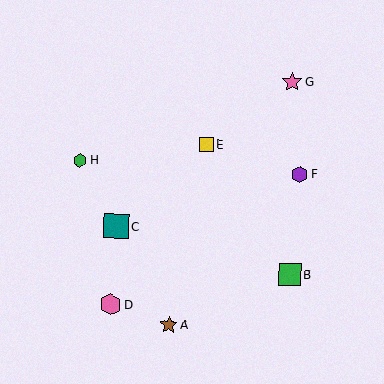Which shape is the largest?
The teal square (labeled C) is the largest.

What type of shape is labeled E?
Shape E is a yellow square.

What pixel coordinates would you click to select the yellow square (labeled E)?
Click at (206, 145) to select the yellow square E.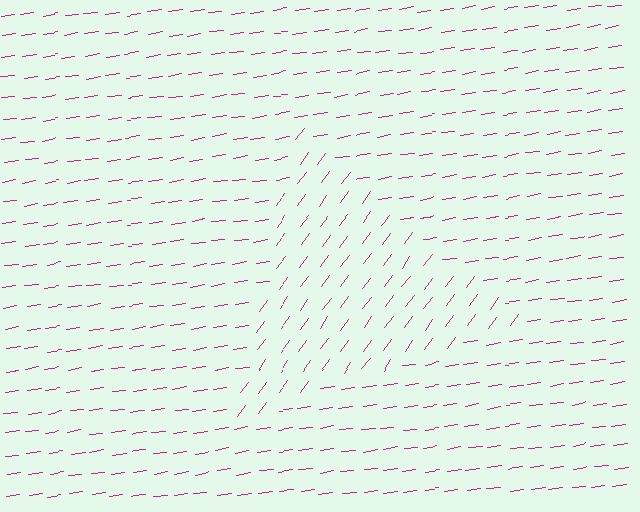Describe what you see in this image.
The image is filled with small magenta line segments. A triangle region in the image has lines oriented differently from the surrounding lines, creating a visible texture boundary.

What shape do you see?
I see a triangle.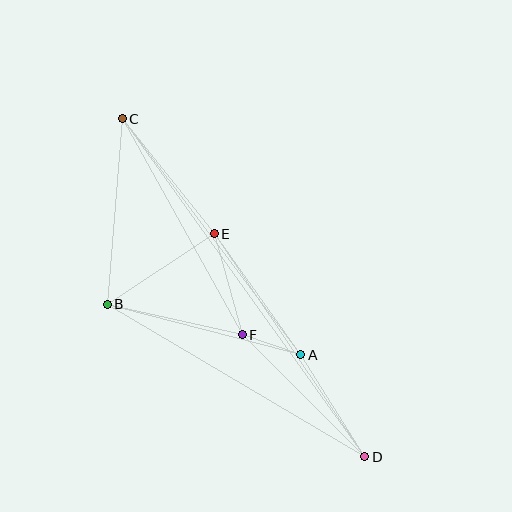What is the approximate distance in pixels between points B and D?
The distance between B and D is approximately 299 pixels.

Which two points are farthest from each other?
Points C and D are farthest from each other.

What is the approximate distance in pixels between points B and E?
The distance between B and E is approximately 128 pixels.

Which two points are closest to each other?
Points A and F are closest to each other.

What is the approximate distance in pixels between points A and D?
The distance between A and D is approximately 120 pixels.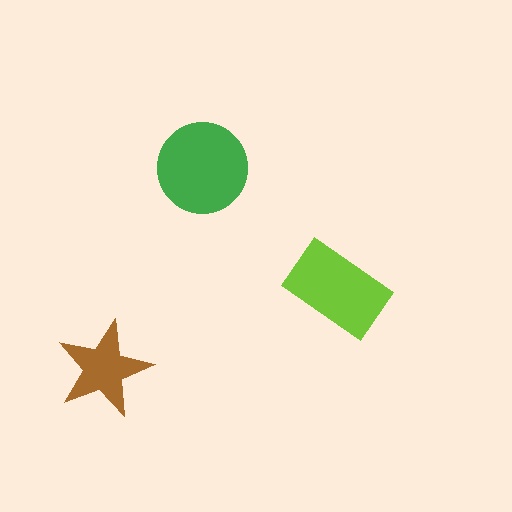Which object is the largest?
The green circle.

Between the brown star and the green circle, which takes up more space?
The green circle.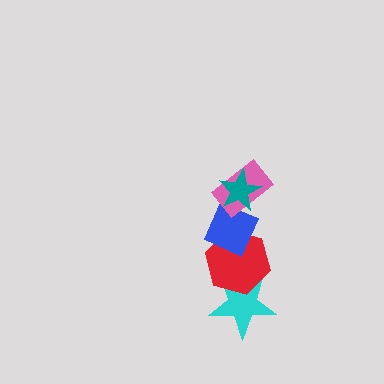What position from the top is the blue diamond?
The blue diamond is 3rd from the top.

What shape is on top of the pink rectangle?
The teal star is on top of the pink rectangle.